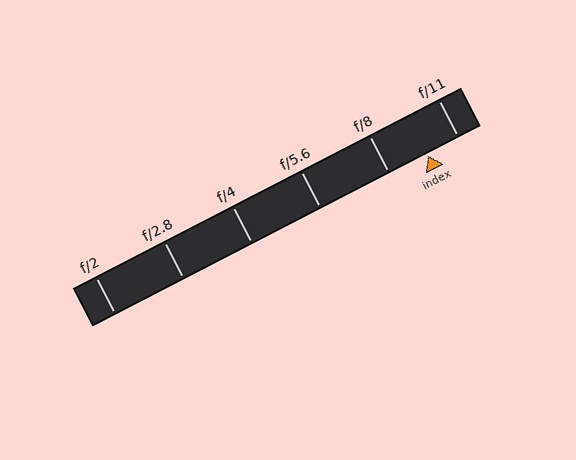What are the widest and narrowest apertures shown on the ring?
The widest aperture shown is f/2 and the narrowest is f/11.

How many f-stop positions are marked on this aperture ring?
There are 6 f-stop positions marked.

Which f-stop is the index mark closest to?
The index mark is closest to f/11.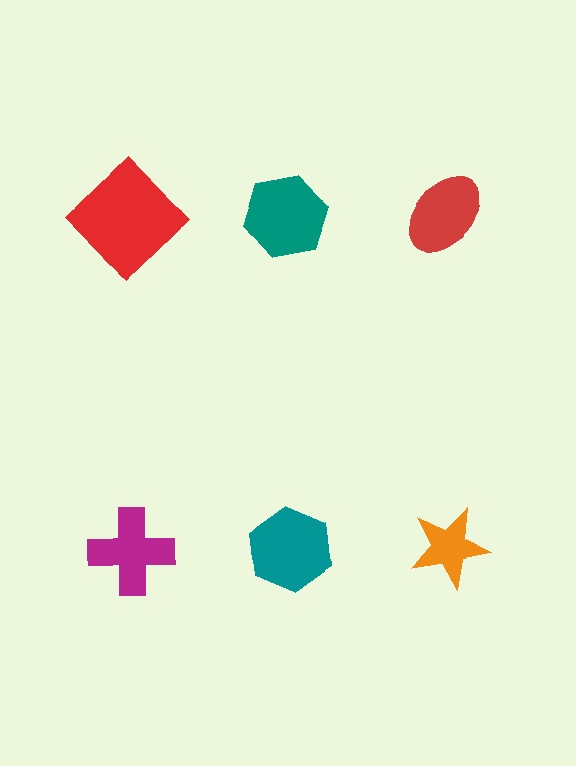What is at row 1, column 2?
A teal hexagon.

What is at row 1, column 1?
A red diamond.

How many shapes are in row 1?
3 shapes.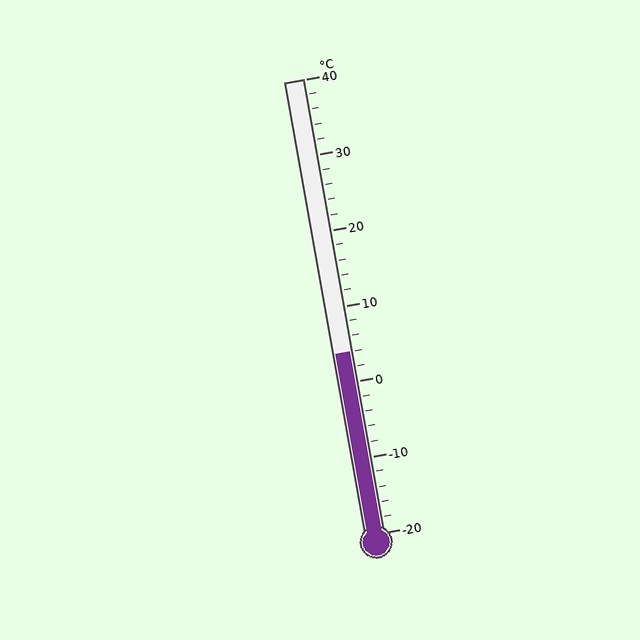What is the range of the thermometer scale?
The thermometer scale ranges from -20°C to 40°C.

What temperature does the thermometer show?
The thermometer shows approximately 4°C.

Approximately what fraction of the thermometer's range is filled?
The thermometer is filled to approximately 40% of its range.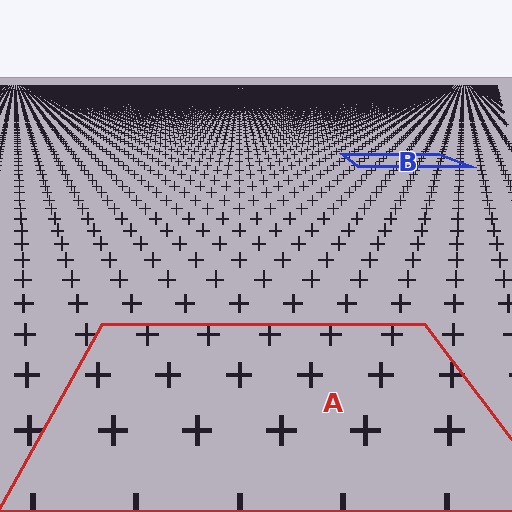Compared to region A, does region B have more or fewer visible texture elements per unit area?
Region B has more texture elements per unit area — they are packed more densely because it is farther away.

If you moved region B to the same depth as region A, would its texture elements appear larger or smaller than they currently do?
They would appear larger. At a closer depth, the same texture elements are projected at a bigger on-screen size.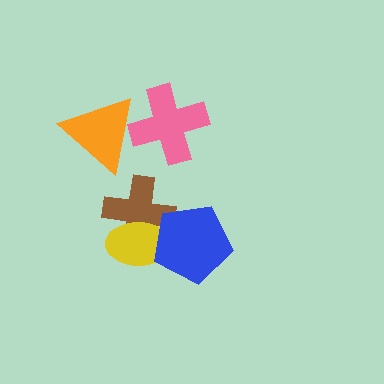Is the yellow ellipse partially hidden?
Yes, it is partially covered by another shape.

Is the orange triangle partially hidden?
Yes, it is partially covered by another shape.